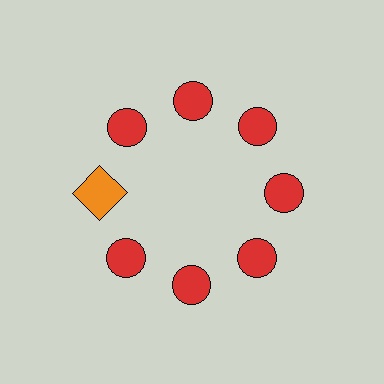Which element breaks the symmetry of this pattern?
The orange square at roughly the 9 o'clock position breaks the symmetry. All other shapes are red circles.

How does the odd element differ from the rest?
It differs in both color (orange instead of red) and shape (square instead of circle).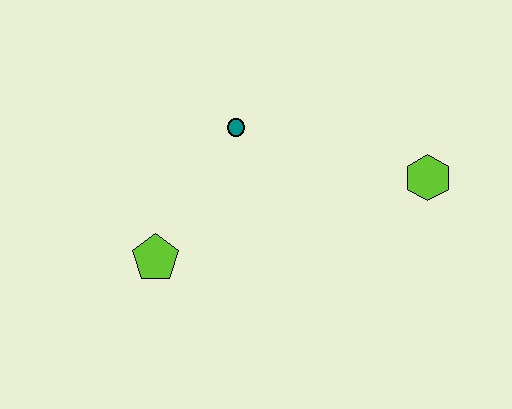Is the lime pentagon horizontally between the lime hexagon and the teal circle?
No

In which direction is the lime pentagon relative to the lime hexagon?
The lime pentagon is to the left of the lime hexagon.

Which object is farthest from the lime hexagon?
The lime pentagon is farthest from the lime hexagon.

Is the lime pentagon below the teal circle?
Yes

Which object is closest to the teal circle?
The lime pentagon is closest to the teal circle.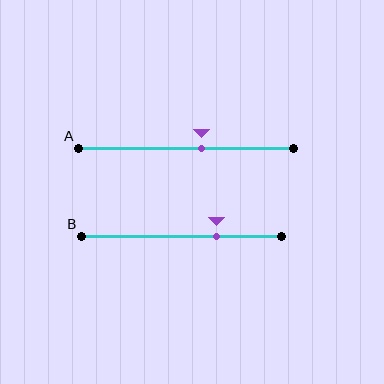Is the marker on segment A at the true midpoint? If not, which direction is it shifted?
No, the marker on segment A is shifted to the right by about 7% of the segment length.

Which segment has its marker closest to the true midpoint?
Segment A has its marker closest to the true midpoint.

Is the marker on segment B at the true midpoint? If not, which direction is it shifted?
No, the marker on segment B is shifted to the right by about 17% of the segment length.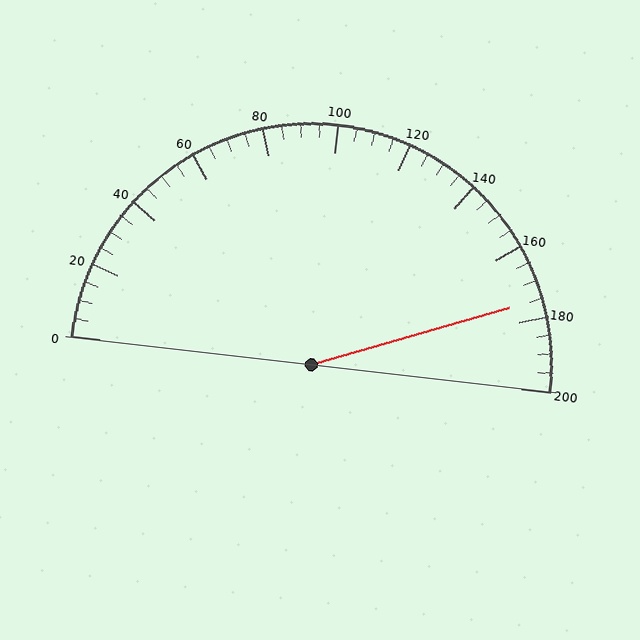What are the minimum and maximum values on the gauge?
The gauge ranges from 0 to 200.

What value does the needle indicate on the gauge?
The needle indicates approximately 175.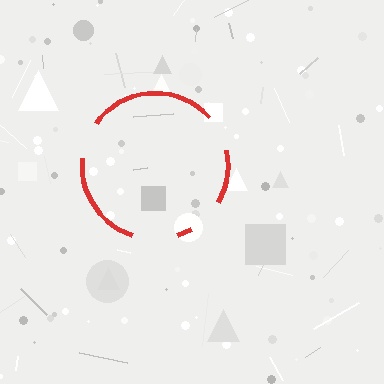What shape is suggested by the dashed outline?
The dashed outline suggests a circle.